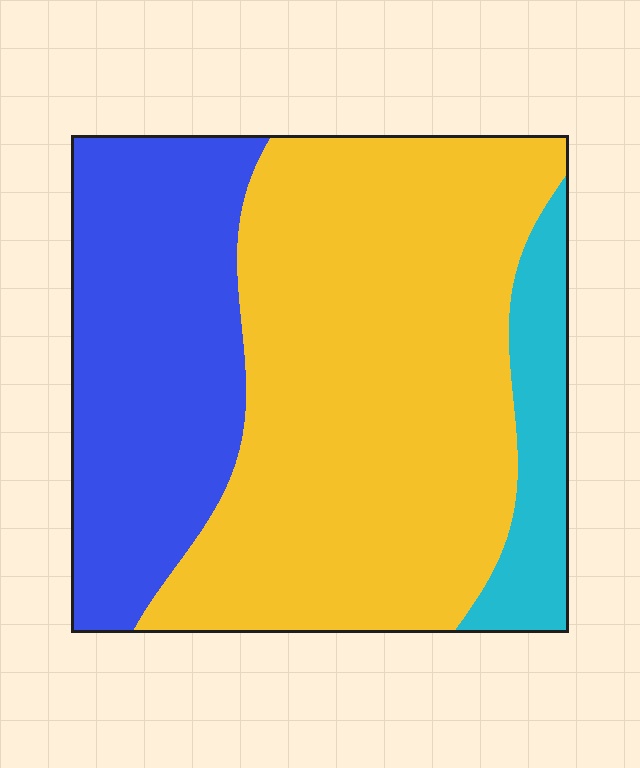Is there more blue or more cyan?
Blue.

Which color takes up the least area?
Cyan, at roughly 10%.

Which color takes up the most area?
Yellow, at roughly 60%.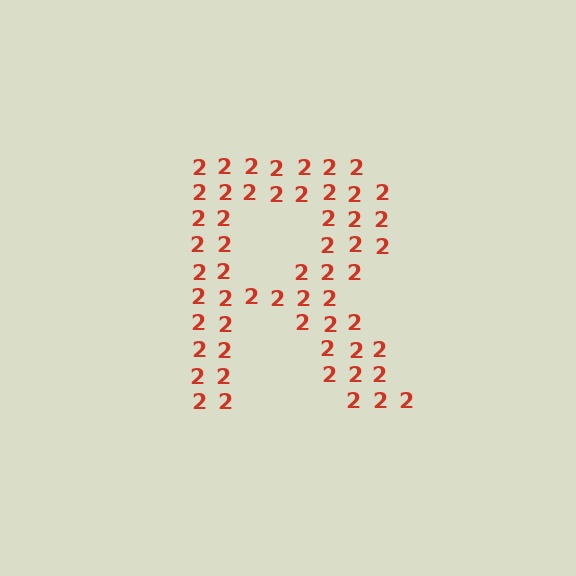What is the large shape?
The large shape is the letter R.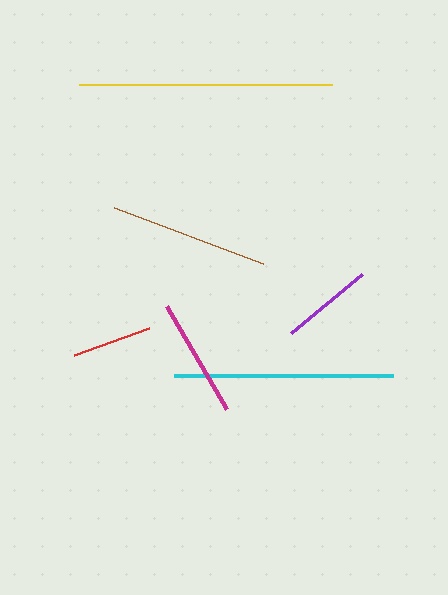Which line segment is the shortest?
The red line is the shortest at approximately 80 pixels.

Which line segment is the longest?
The yellow line is the longest at approximately 253 pixels.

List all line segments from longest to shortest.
From longest to shortest: yellow, cyan, brown, magenta, purple, red.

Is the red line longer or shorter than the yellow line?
The yellow line is longer than the red line.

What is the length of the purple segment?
The purple segment is approximately 92 pixels long.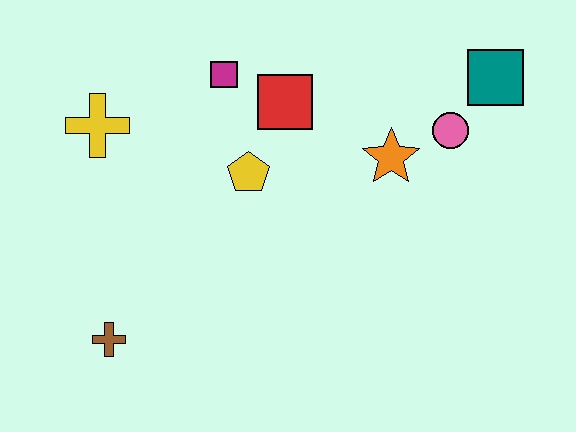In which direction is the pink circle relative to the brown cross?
The pink circle is to the right of the brown cross.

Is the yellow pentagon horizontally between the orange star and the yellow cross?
Yes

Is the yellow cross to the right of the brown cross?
No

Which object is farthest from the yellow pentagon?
The teal square is farthest from the yellow pentagon.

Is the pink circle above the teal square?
No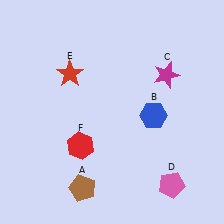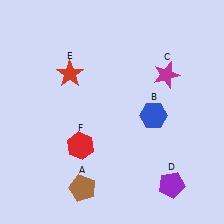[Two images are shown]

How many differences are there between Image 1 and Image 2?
There is 1 difference between the two images.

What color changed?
The pentagon (D) changed from pink in Image 1 to purple in Image 2.